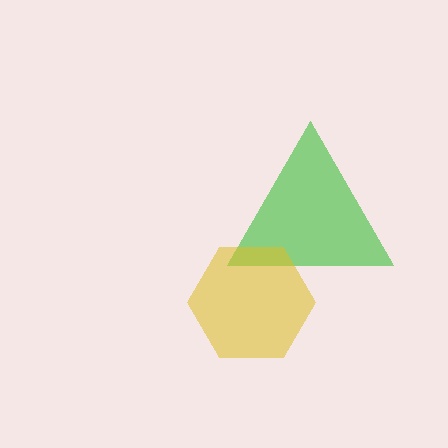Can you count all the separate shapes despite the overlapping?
Yes, there are 2 separate shapes.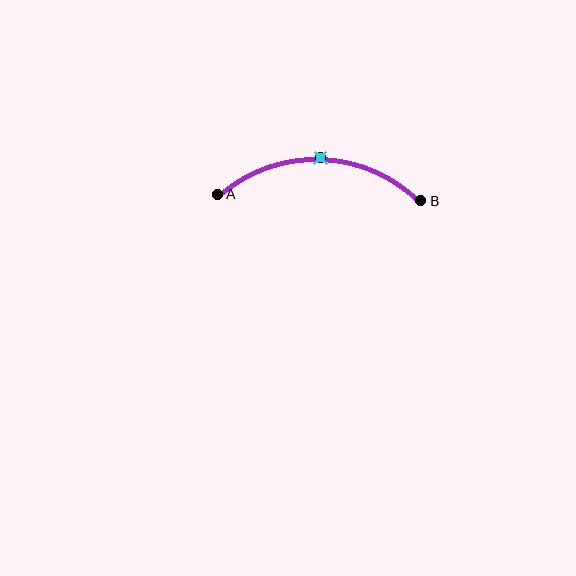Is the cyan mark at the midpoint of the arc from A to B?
Yes. The cyan mark lies on the arc at equal arc-length from both A and B — it is the arc midpoint.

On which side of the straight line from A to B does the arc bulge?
The arc bulges above the straight line connecting A and B.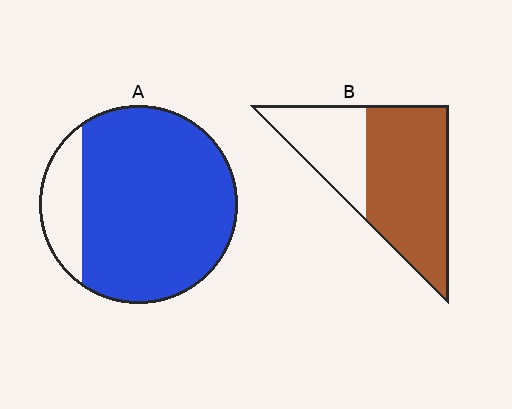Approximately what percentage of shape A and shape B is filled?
A is approximately 85% and B is approximately 65%.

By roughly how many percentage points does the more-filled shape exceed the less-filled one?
By roughly 20 percentage points (A over B).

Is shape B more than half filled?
Yes.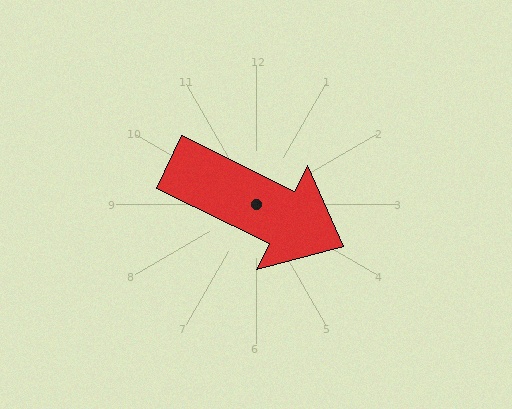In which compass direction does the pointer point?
Southeast.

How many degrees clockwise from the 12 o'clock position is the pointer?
Approximately 116 degrees.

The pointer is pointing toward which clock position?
Roughly 4 o'clock.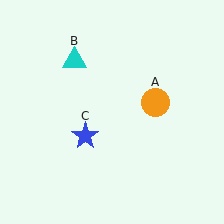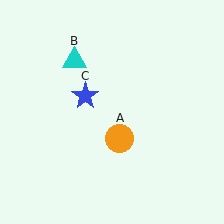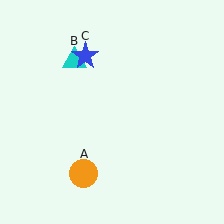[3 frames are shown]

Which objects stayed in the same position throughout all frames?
Cyan triangle (object B) remained stationary.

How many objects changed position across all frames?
2 objects changed position: orange circle (object A), blue star (object C).